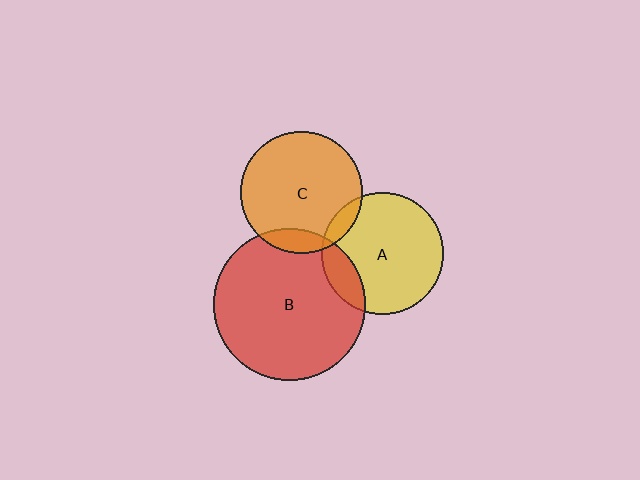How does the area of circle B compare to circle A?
Approximately 1.6 times.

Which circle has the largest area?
Circle B (red).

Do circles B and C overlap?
Yes.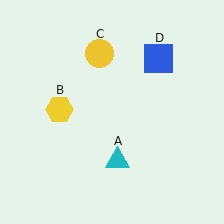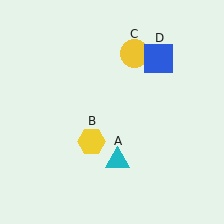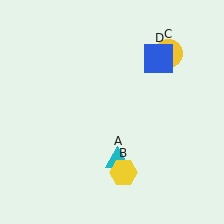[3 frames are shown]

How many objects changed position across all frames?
2 objects changed position: yellow hexagon (object B), yellow circle (object C).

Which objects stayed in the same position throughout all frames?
Cyan triangle (object A) and blue square (object D) remained stationary.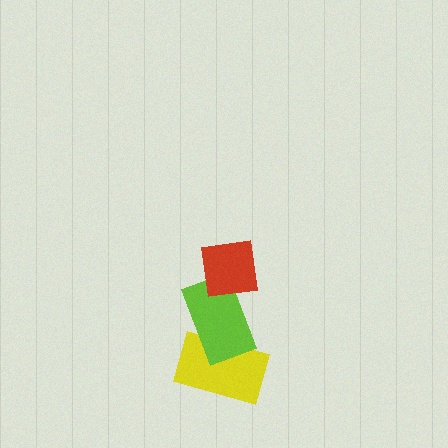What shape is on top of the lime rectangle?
The red square is on top of the lime rectangle.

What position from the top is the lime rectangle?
The lime rectangle is 2nd from the top.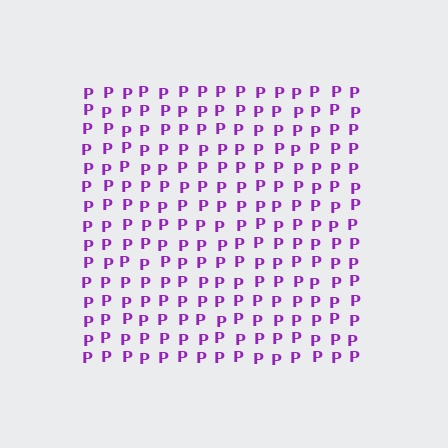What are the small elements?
The small elements are letter P's.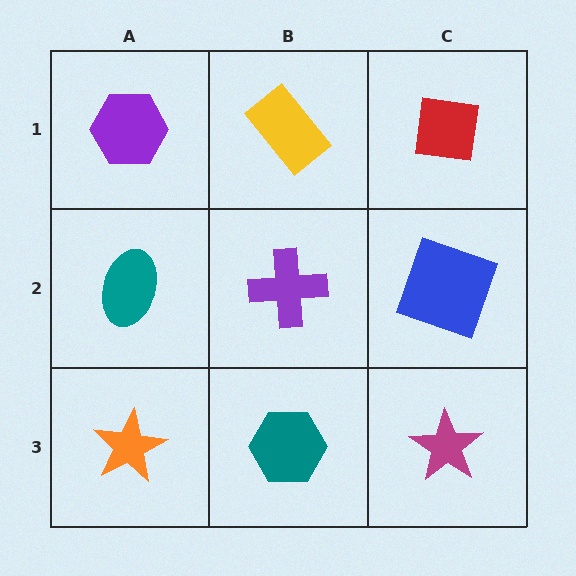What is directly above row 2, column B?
A yellow rectangle.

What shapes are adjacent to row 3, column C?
A blue square (row 2, column C), a teal hexagon (row 3, column B).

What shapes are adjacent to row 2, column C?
A red square (row 1, column C), a magenta star (row 3, column C), a purple cross (row 2, column B).